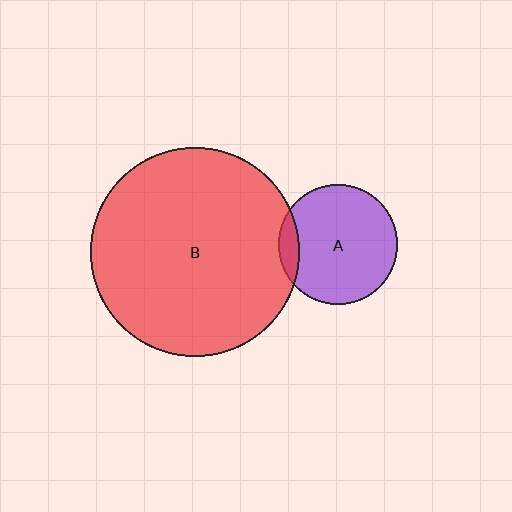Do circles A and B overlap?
Yes.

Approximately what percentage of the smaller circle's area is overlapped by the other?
Approximately 10%.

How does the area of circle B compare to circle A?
Approximately 3.1 times.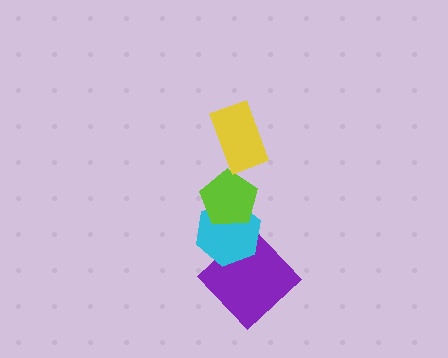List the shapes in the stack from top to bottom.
From top to bottom: the yellow rectangle, the lime pentagon, the cyan hexagon, the purple diamond.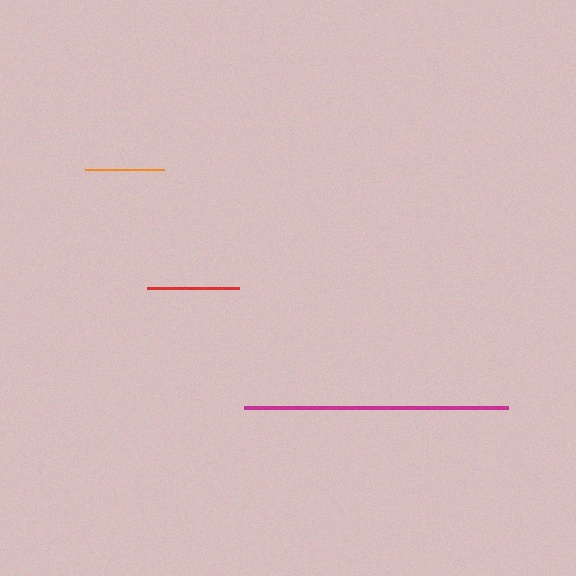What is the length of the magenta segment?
The magenta segment is approximately 263 pixels long.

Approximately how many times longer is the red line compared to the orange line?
The red line is approximately 1.2 times the length of the orange line.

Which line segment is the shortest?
The orange line is the shortest at approximately 79 pixels.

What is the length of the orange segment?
The orange segment is approximately 79 pixels long.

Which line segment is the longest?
The magenta line is the longest at approximately 263 pixels.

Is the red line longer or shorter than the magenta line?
The magenta line is longer than the red line.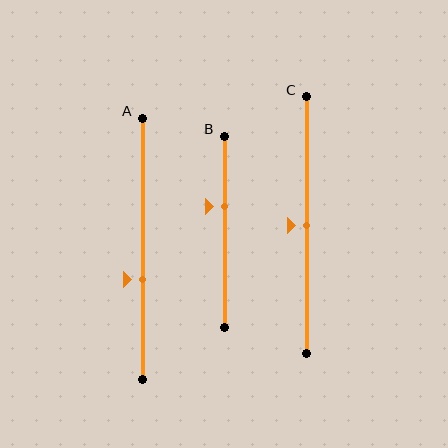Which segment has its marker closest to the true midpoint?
Segment C has its marker closest to the true midpoint.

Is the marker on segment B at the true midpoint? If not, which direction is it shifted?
No, the marker on segment B is shifted upward by about 13% of the segment length.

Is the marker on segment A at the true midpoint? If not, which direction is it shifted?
No, the marker on segment A is shifted downward by about 12% of the segment length.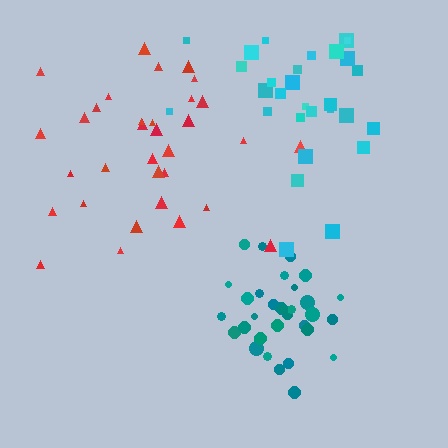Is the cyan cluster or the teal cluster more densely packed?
Teal.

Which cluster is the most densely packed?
Teal.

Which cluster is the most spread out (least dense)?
Red.